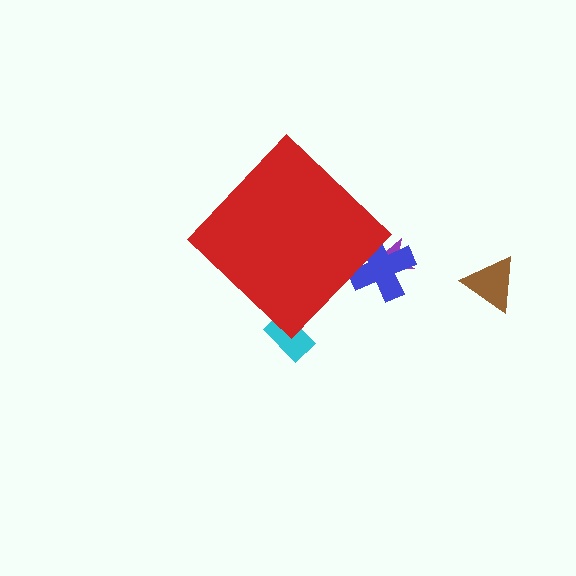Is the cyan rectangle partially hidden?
Yes, the cyan rectangle is partially hidden behind the red diamond.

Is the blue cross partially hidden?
Yes, the blue cross is partially hidden behind the red diamond.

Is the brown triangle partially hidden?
No, the brown triangle is fully visible.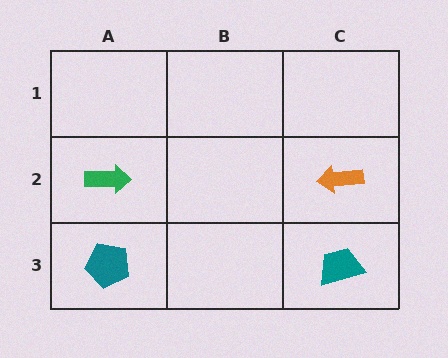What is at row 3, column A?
A teal pentagon.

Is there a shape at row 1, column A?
No, that cell is empty.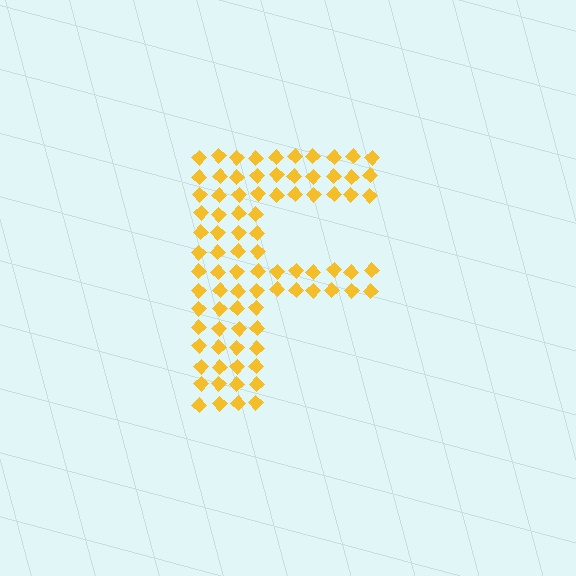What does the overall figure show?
The overall figure shows the letter F.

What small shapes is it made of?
It is made of small diamonds.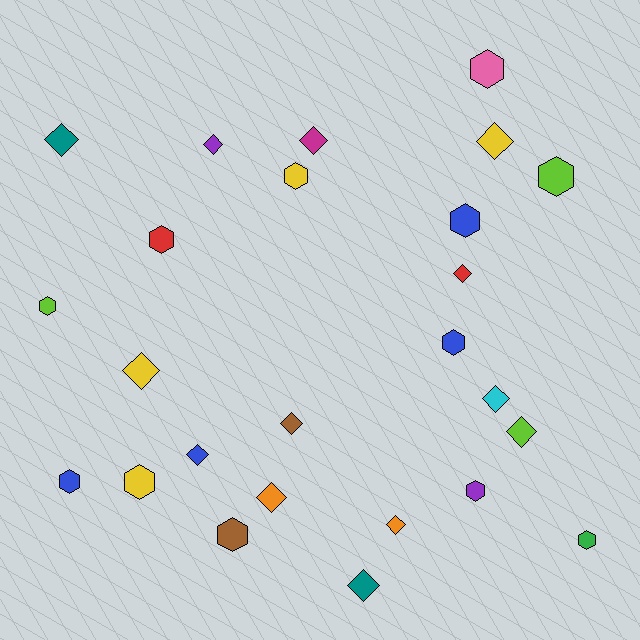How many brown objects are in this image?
There are 2 brown objects.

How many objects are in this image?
There are 25 objects.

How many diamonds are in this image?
There are 13 diamonds.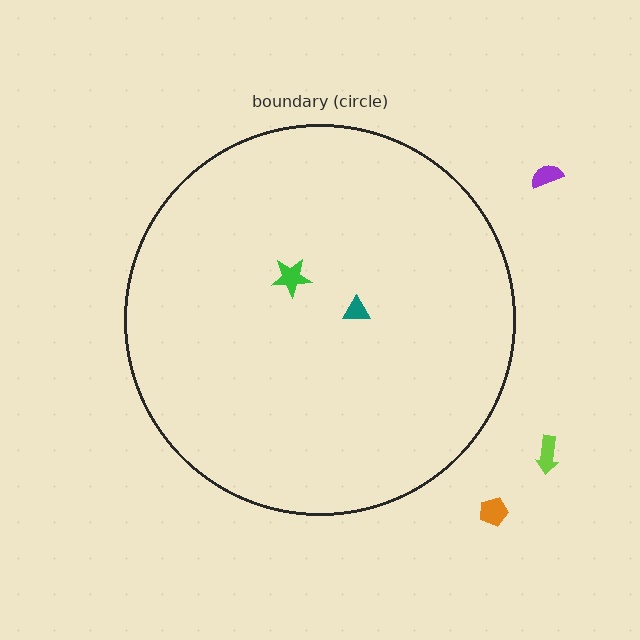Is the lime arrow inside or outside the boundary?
Outside.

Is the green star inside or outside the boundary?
Inside.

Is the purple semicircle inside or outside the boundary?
Outside.